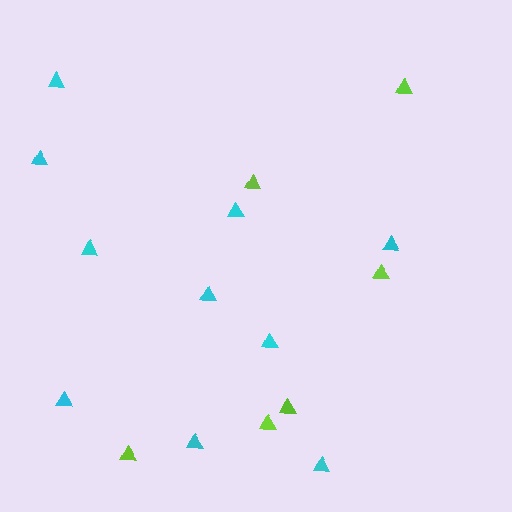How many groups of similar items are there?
There are 2 groups: one group of cyan triangles (10) and one group of lime triangles (6).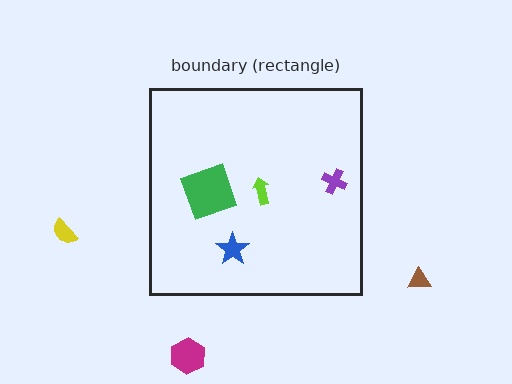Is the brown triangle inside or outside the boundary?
Outside.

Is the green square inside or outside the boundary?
Inside.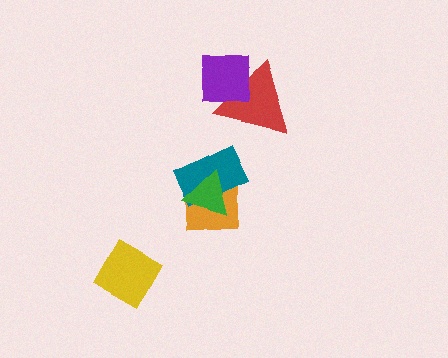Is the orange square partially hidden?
Yes, it is partially covered by another shape.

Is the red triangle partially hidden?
Yes, it is partially covered by another shape.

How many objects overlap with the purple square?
1 object overlaps with the purple square.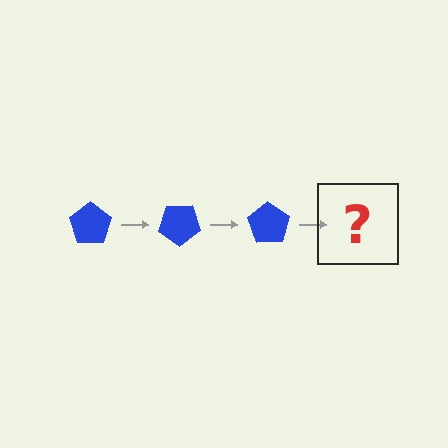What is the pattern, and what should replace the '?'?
The pattern is that the pentagon rotates 35 degrees each step. The '?' should be a blue pentagon rotated 105 degrees.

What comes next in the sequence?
The next element should be a blue pentagon rotated 105 degrees.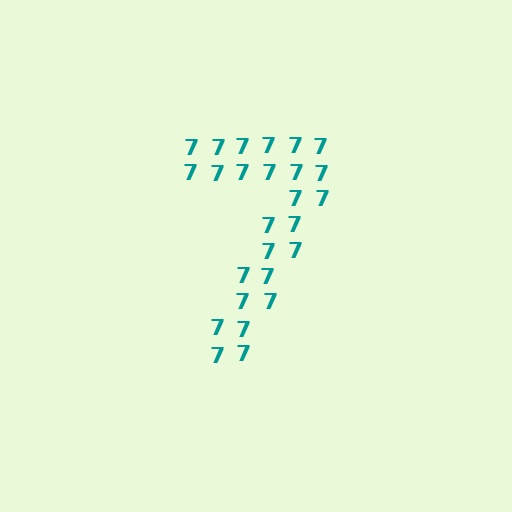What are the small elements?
The small elements are digit 7's.